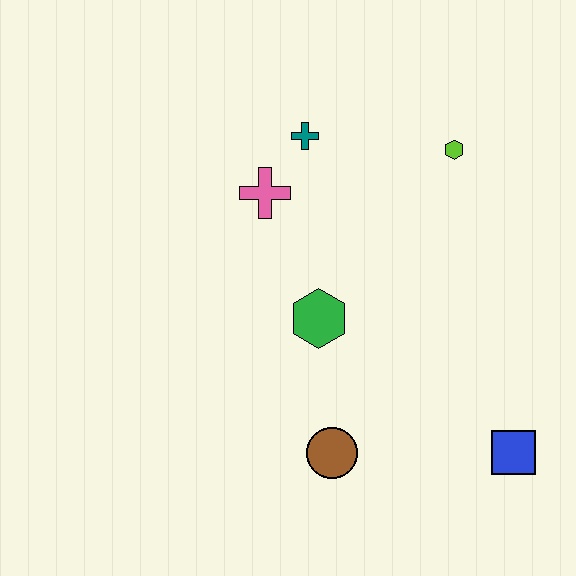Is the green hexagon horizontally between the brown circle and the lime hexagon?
No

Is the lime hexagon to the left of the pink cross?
No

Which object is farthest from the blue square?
The teal cross is farthest from the blue square.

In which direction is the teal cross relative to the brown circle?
The teal cross is above the brown circle.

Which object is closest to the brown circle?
The green hexagon is closest to the brown circle.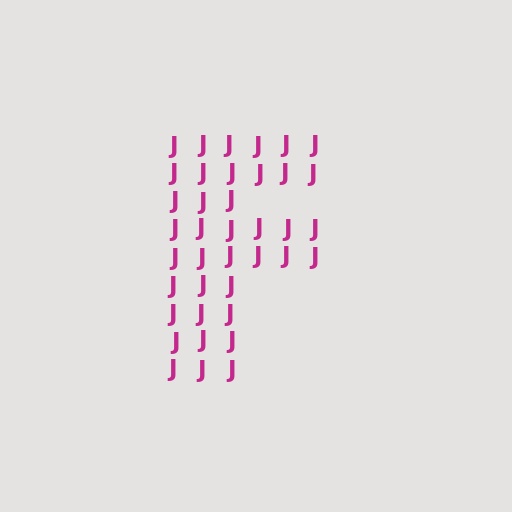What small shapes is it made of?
It is made of small letter J's.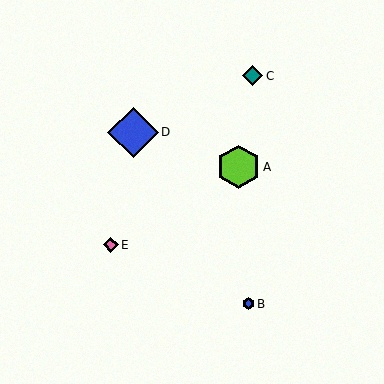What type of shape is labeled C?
Shape C is a teal diamond.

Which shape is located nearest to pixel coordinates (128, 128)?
The blue diamond (labeled D) at (133, 132) is nearest to that location.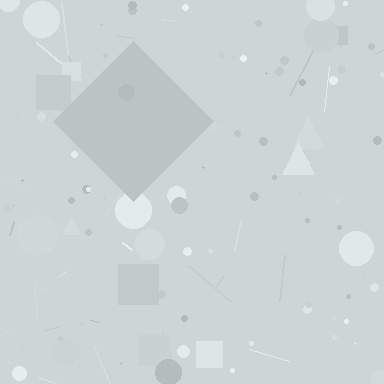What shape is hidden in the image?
A diamond is hidden in the image.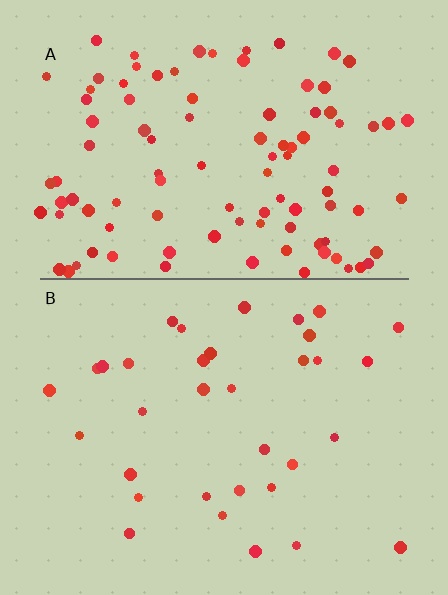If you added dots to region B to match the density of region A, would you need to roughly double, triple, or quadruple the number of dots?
Approximately triple.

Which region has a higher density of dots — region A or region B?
A (the top).